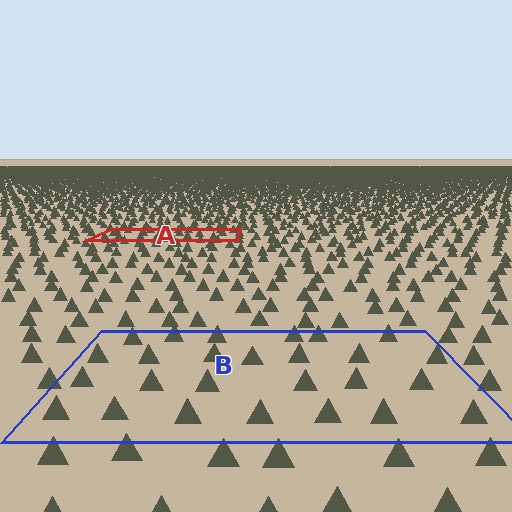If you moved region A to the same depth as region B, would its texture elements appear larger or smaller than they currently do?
They would appear larger. At a closer depth, the same texture elements are projected at a bigger on-screen size.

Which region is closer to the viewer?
Region B is closer. The texture elements there are larger and more spread out.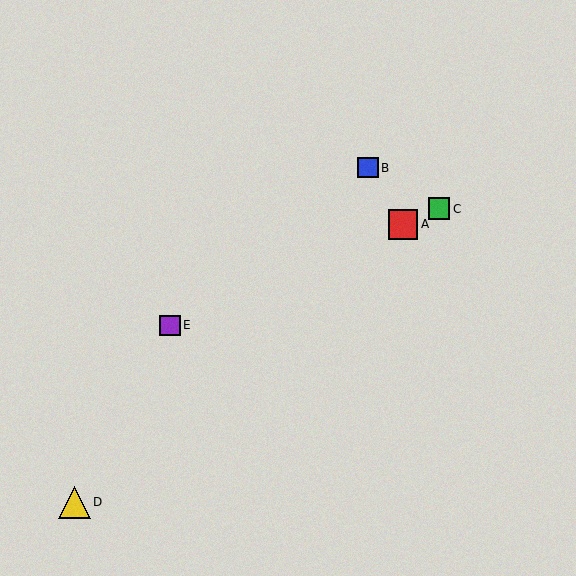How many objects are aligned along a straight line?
3 objects (A, C, E) are aligned along a straight line.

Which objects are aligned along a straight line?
Objects A, C, E are aligned along a straight line.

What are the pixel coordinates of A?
Object A is at (403, 224).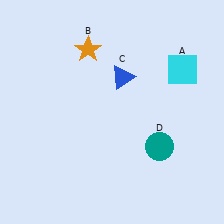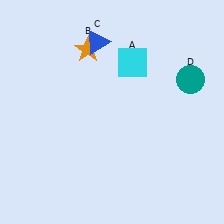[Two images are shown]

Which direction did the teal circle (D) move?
The teal circle (D) moved up.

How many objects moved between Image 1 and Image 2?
3 objects moved between the two images.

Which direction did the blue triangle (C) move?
The blue triangle (C) moved up.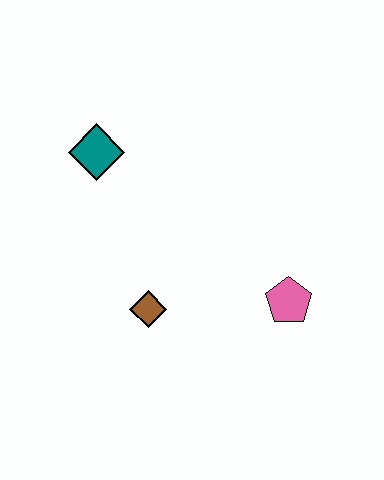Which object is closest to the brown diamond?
The pink pentagon is closest to the brown diamond.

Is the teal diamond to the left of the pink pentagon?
Yes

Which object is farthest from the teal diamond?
The pink pentagon is farthest from the teal diamond.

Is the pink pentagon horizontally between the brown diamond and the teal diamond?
No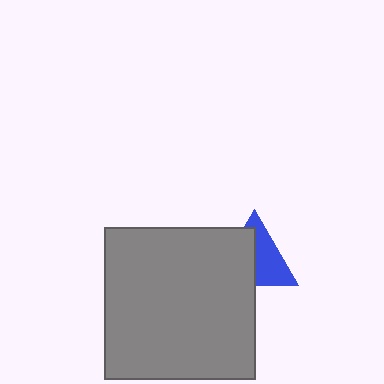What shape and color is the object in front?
The object in front is a gray square.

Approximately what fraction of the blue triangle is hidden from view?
Roughly 49% of the blue triangle is hidden behind the gray square.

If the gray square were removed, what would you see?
You would see the complete blue triangle.